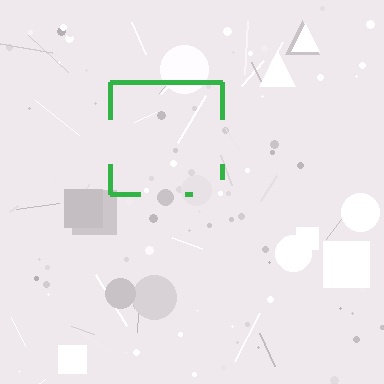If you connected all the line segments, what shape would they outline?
They would outline a square.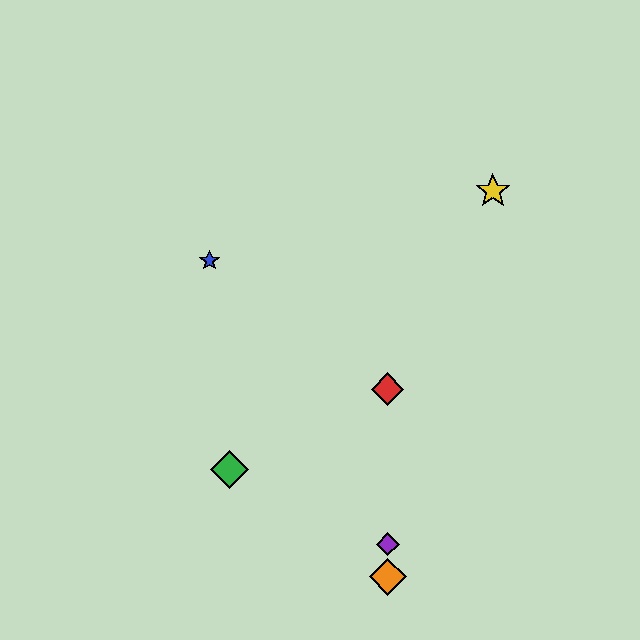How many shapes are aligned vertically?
3 shapes (the red diamond, the purple diamond, the orange diamond) are aligned vertically.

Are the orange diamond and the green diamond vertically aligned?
No, the orange diamond is at x≈388 and the green diamond is at x≈230.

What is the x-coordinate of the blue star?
The blue star is at x≈210.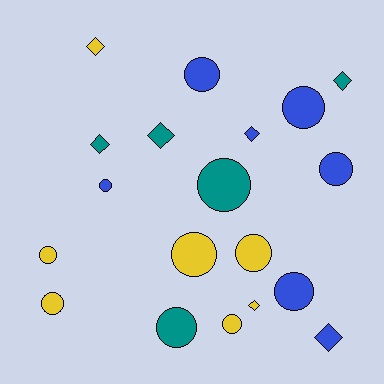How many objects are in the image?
There are 19 objects.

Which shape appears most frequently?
Circle, with 12 objects.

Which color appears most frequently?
Blue, with 7 objects.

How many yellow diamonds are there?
There are 2 yellow diamonds.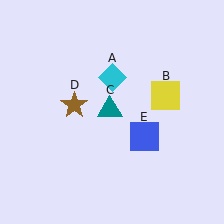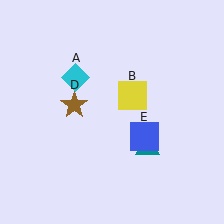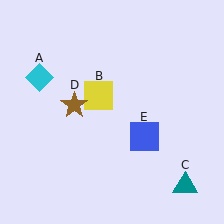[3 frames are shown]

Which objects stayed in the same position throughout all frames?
Brown star (object D) and blue square (object E) remained stationary.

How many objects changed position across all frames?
3 objects changed position: cyan diamond (object A), yellow square (object B), teal triangle (object C).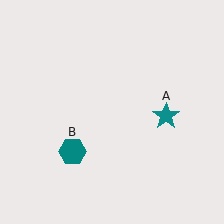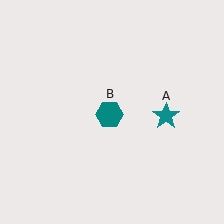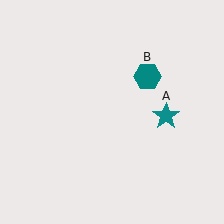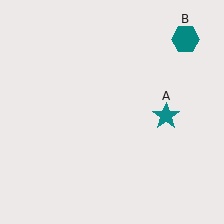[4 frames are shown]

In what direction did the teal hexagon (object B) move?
The teal hexagon (object B) moved up and to the right.